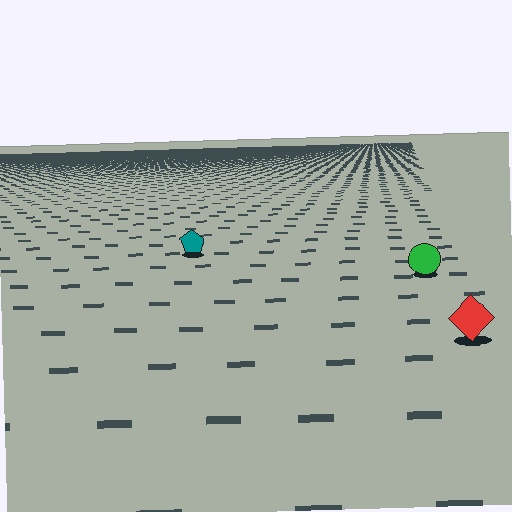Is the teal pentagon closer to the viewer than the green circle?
No. The green circle is closer — you can tell from the texture gradient: the ground texture is coarser near it.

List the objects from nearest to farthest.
From nearest to farthest: the red diamond, the green circle, the teal pentagon.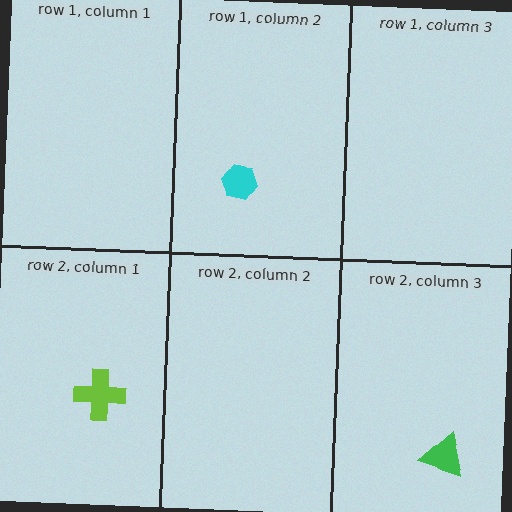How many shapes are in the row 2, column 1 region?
1.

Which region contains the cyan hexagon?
The row 1, column 2 region.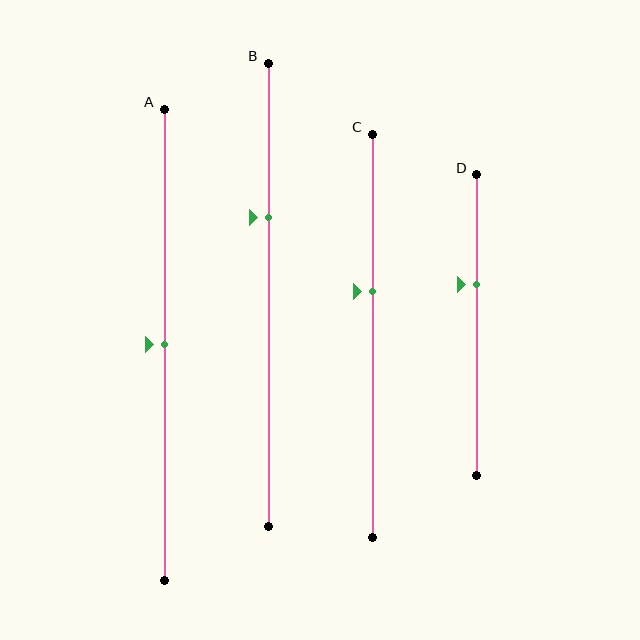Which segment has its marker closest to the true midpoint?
Segment A has its marker closest to the true midpoint.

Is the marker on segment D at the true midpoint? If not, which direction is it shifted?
No, the marker on segment D is shifted upward by about 13% of the segment length.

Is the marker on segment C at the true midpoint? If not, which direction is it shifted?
No, the marker on segment C is shifted upward by about 11% of the segment length.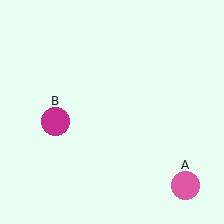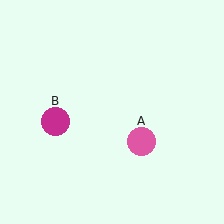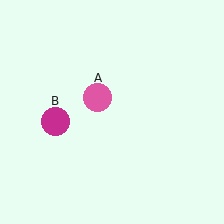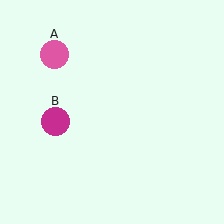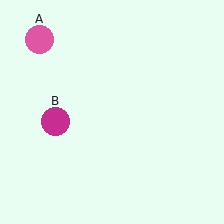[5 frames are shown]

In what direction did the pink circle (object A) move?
The pink circle (object A) moved up and to the left.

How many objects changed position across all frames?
1 object changed position: pink circle (object A).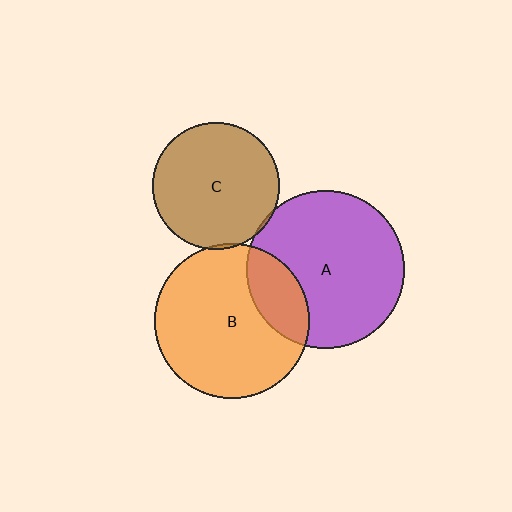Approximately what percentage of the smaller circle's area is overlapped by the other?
Approximately 5%.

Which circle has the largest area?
Circle A (purple).